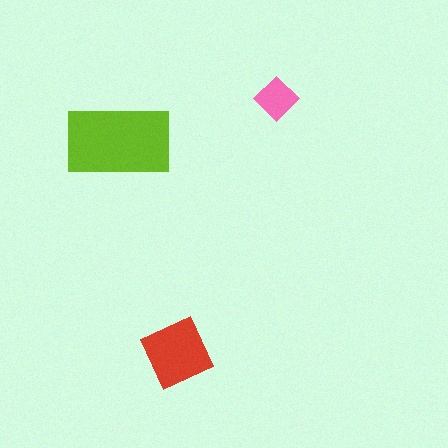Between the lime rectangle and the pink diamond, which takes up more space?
The lime rectangle.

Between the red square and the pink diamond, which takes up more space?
The red square.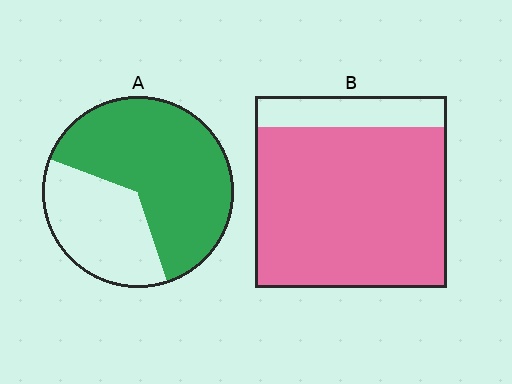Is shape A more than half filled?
Yes.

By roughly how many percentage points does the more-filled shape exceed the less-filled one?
By roughly 20 percentage points (B over A).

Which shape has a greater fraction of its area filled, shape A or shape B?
Shape B.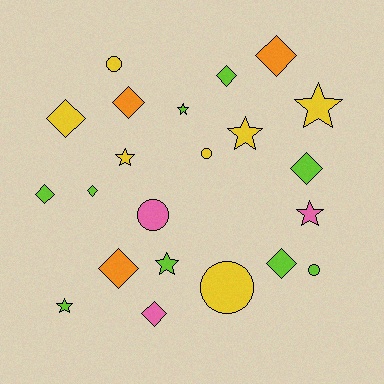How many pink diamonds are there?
There is 1 pink diamond.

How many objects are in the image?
There are 22 objects.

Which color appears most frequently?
Lime, with 9 objects.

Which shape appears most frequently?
Diamond, with 10 objects.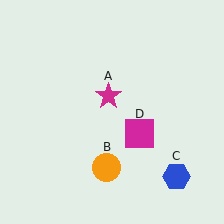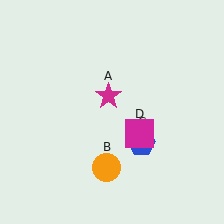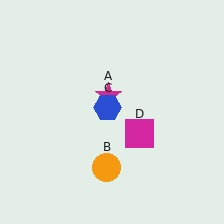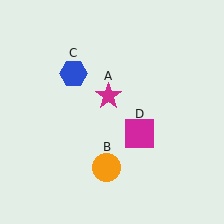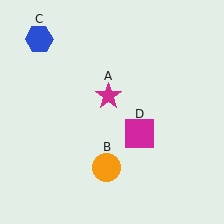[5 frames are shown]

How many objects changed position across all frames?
1 object changed position: blue hexagon (object C).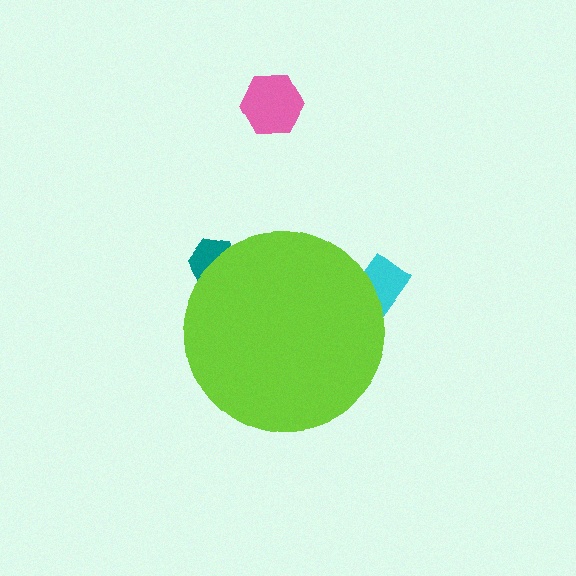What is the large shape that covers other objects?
A lime circle.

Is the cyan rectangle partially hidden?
Yes, the cyan rectangle is partially hidden behind the lime circle.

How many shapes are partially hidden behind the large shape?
2 shapes are partially hidden.